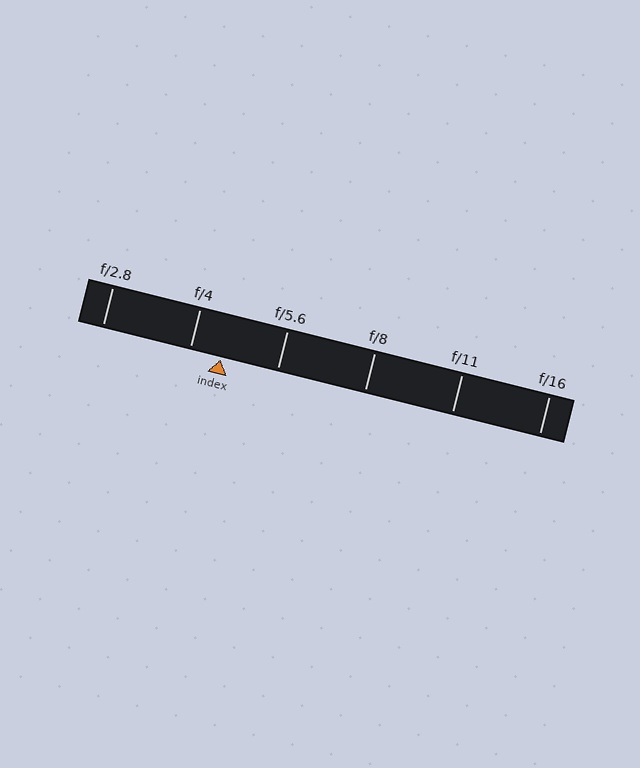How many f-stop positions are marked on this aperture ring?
There are 6 f-stop positions marked.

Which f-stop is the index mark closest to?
The index mark is closest to f/4.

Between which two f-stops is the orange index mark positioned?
The index mark is between f/4 and f/5.6.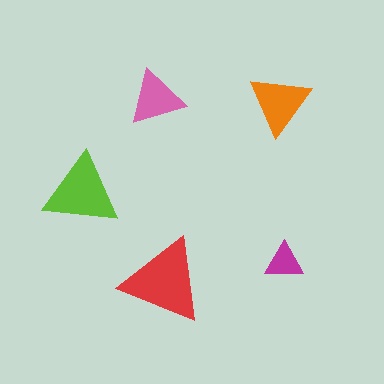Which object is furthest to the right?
The magenta triangle is rightmost.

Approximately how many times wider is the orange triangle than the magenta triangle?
About 1.5 times wider.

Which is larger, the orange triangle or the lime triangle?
The lime one.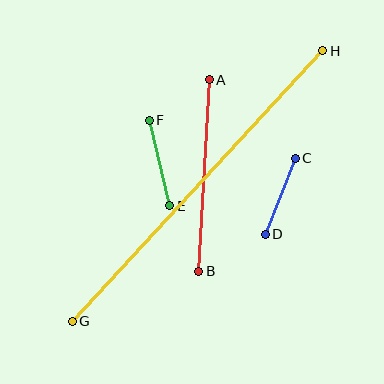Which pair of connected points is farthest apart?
Points G and H are farthest apart.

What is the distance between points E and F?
The distance is approximately 88 pixels.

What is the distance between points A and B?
The distance is approximately 192 pixels.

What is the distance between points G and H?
The distance is approximately 369 pixels.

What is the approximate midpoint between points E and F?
The midpoint is at approximately (159, 163) pixels.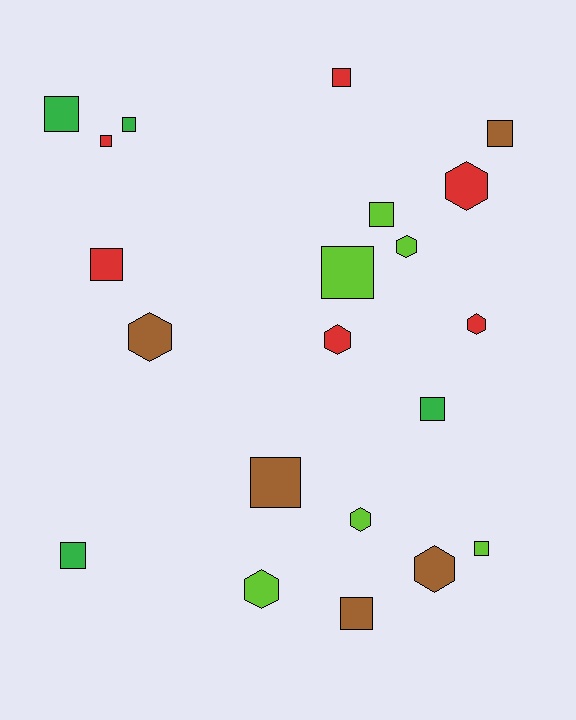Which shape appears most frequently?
Square, with 13 objects.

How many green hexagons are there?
There are no green hexagons.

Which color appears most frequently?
Red, with 6 objects.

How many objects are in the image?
There are 21 objects.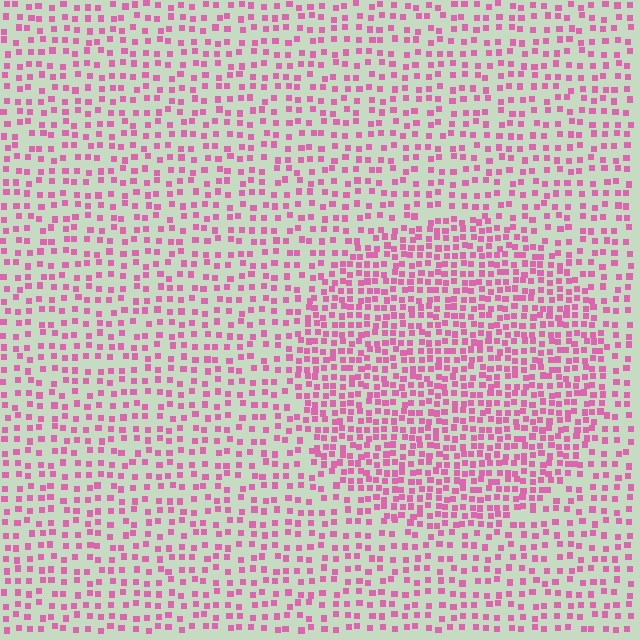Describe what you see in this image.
The image contains small pink elements arranged at two different densities. A circle-shaped region is visible where the elements are more densely packed than the surrounding area.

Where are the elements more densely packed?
The elements are more densely packed inside the circle boundary.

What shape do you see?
I see a circle.